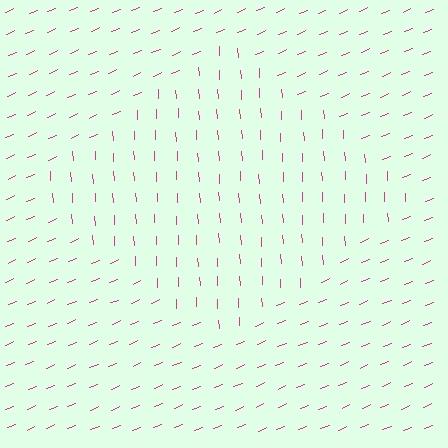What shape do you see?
I see a diamond.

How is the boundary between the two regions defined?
The boundary is defined purely by a change in line orientation (approximately 71 degrees difference). All lines are the same color and thickness.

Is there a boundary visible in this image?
Yes, there is a texture boundary formed by a change in line orientation.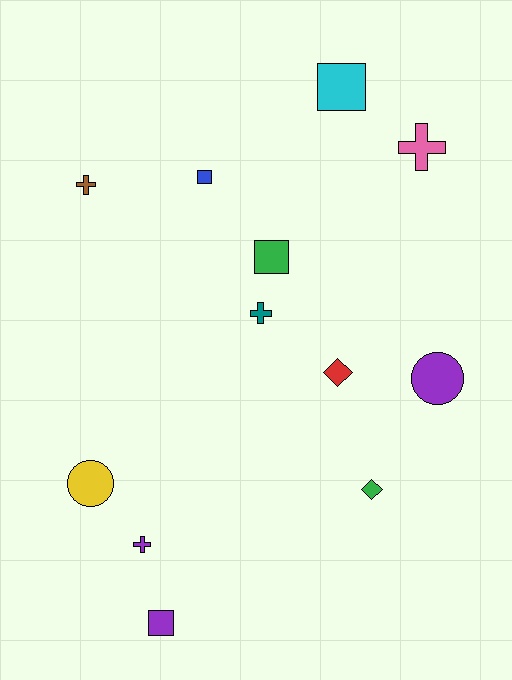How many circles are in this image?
There are 2 circles.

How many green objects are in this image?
There are 2 green objects.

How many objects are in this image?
There are 12 objects.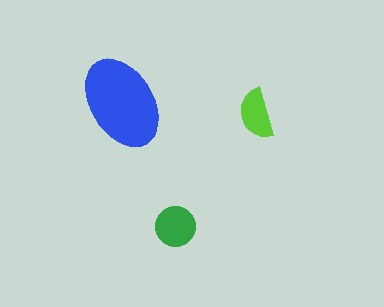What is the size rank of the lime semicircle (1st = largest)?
3rd.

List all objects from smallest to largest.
The lime semicircle, the green circle, the blue ellipse.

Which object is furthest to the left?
The blue ellipse is leftmost.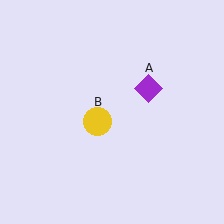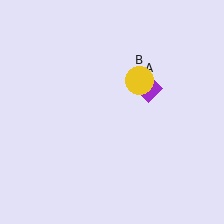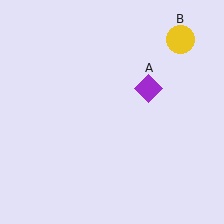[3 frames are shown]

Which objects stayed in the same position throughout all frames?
Purple diamond (object A) remained stationary.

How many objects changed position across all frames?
1 object changed position: yellow circle (object B).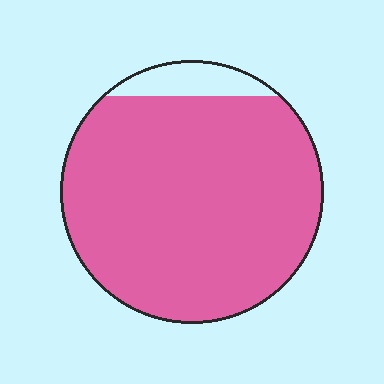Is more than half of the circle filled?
Yes.